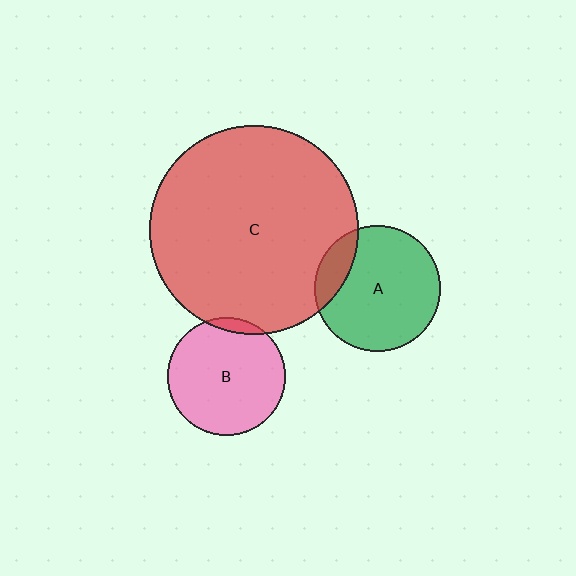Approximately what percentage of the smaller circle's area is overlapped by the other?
Approximately 15%.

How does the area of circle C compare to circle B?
Approximately 3.1 times.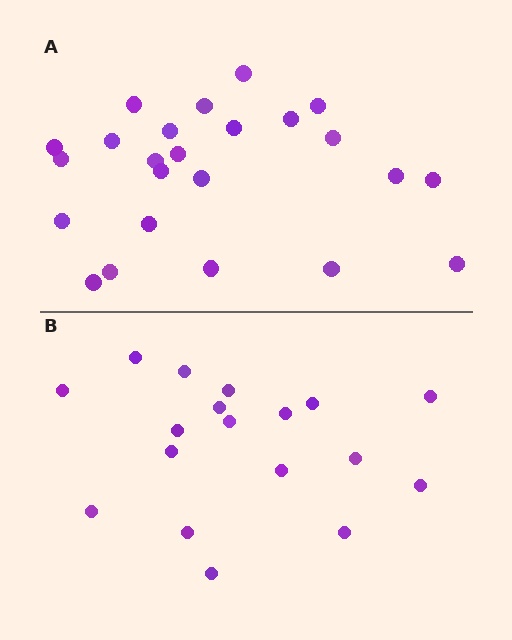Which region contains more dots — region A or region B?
Region A (the top region) has more dots.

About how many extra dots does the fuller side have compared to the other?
Region A has about 6 more dots than region B.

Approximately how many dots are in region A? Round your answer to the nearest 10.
About 20 dots. (The exact count is 24, which rounds to 20.)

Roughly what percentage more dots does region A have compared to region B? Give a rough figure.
About 35% more.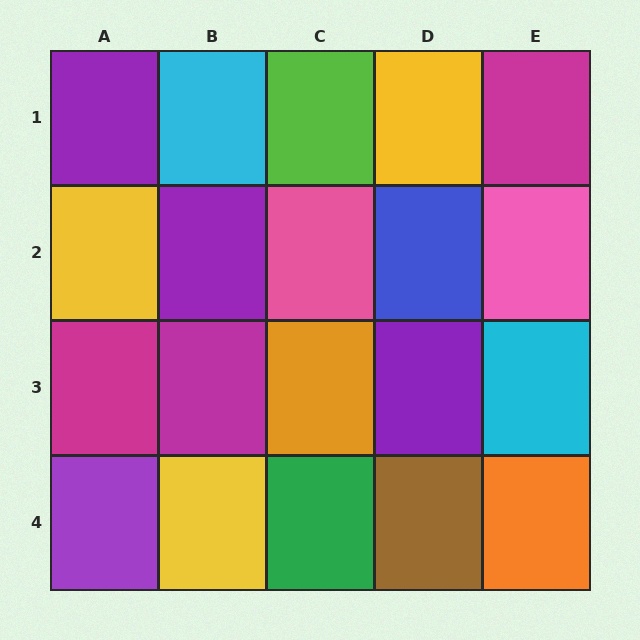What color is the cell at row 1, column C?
Lime.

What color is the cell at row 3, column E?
Cyan.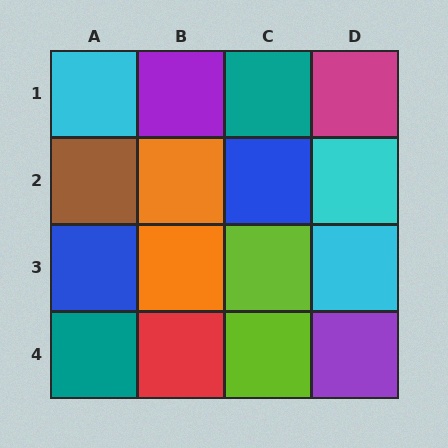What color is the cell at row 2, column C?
Blue.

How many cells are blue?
2 cells are blue.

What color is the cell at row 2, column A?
Brown.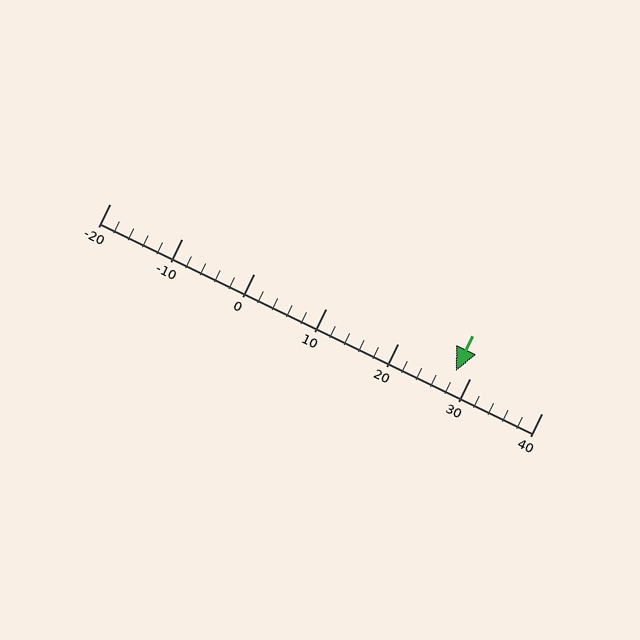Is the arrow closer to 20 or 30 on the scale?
The arrow is closer to 30.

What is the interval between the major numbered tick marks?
The major tick marks are spaced 10 units apart.